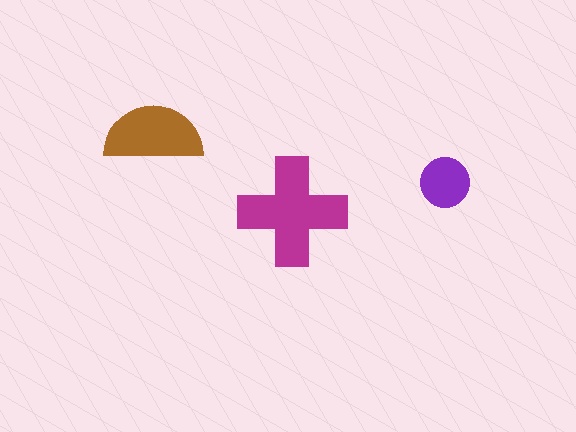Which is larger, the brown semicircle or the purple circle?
The brown semicircle.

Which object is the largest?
The magenta cross.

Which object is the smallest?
The purple circle.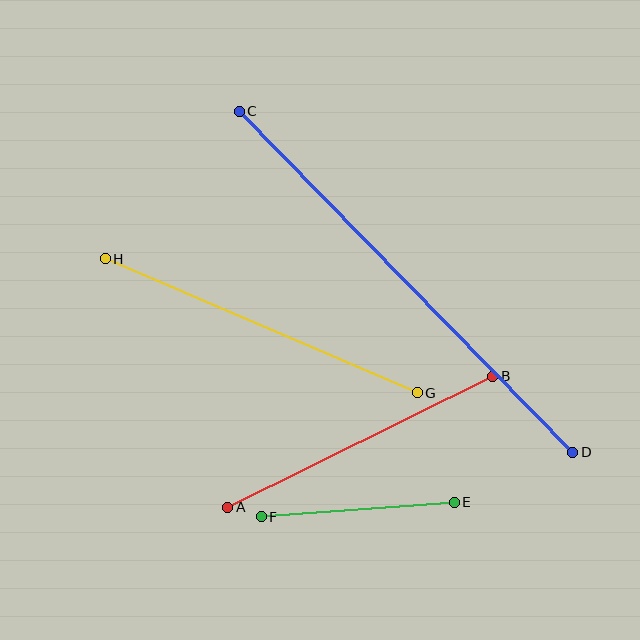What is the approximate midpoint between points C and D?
The midpoint is at approximately (406, 282) pixels.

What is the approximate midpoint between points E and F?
The midpoint is at approximately (358, 510) pixels.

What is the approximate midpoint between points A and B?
The midpoint is at approximately (360, 442) pixels.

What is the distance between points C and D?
The distance is approximately 477 pixels.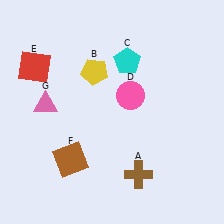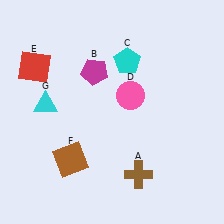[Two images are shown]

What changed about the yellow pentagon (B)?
In Image 1, B is yellow. In Image 2, it changed to magenta.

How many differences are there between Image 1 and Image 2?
There are 2 differences between the two images.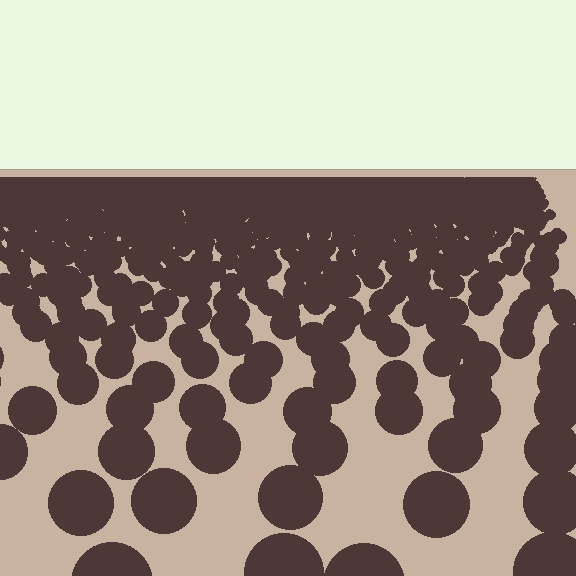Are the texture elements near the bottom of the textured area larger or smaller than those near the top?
Larger. Near the bottom, elements are closer to the viewer and appear at a bigger on-screen size.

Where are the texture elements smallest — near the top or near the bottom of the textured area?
Near the top.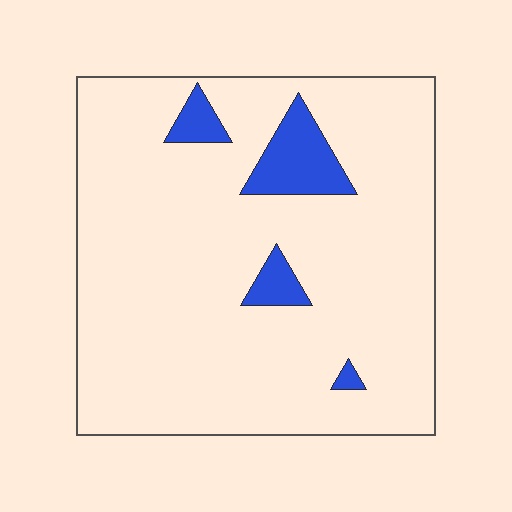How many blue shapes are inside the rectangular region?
4.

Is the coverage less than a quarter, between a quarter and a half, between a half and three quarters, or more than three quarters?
Less than a quarter.